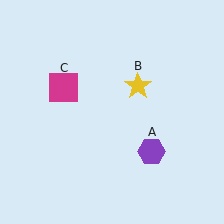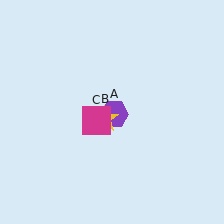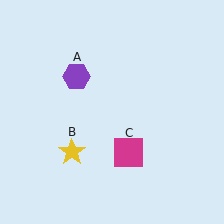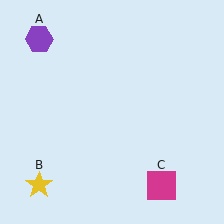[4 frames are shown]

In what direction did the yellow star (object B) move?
The yellow star (object B) moved down and to the left.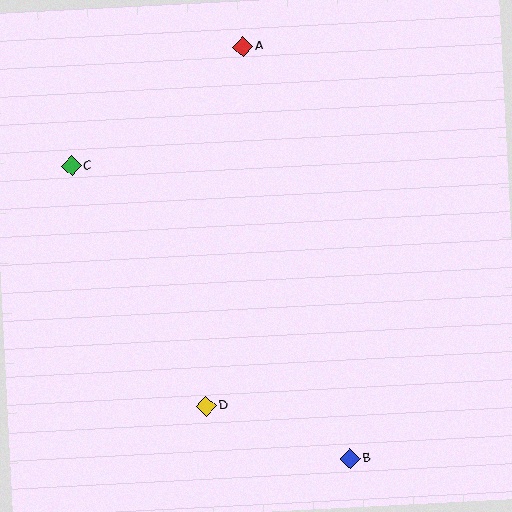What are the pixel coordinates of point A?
Point A is at (243, 47).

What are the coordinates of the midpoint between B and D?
The midpoint between B and D is at (278, 432).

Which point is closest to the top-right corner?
Point A is closest to the top-right corner.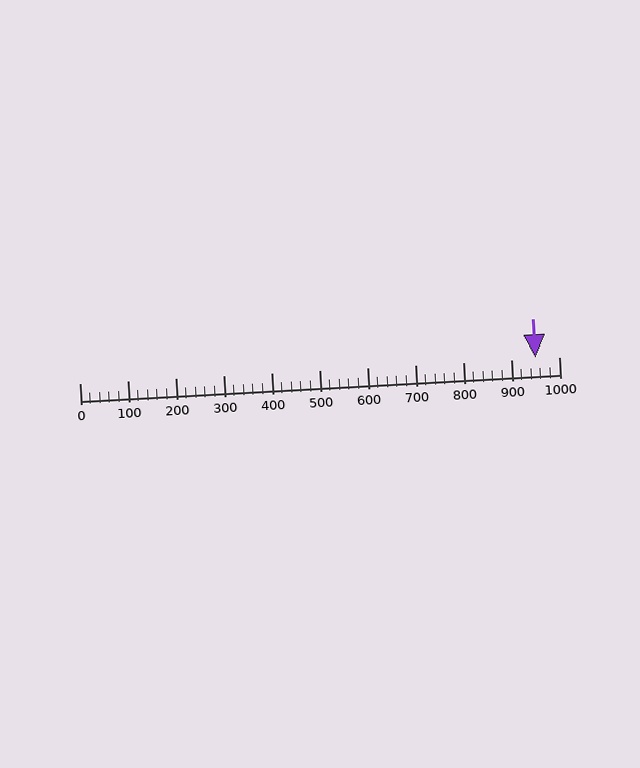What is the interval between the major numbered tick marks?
The major tick marks are spaced 100 units apart.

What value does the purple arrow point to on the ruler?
The purple arrow points to approximately 952.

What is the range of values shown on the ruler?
The ruler shows values from 0 to 1000.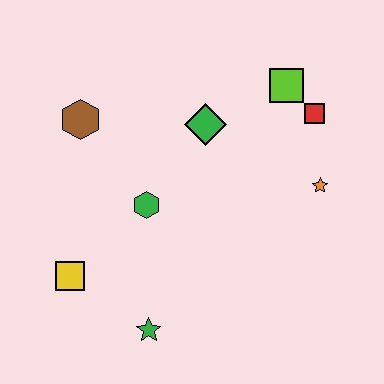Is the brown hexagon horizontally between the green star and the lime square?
No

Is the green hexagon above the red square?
No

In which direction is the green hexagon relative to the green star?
The green hexagon is above the green star.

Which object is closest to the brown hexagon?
The green hexagon is closest to the brown hexagon.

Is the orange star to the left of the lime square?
No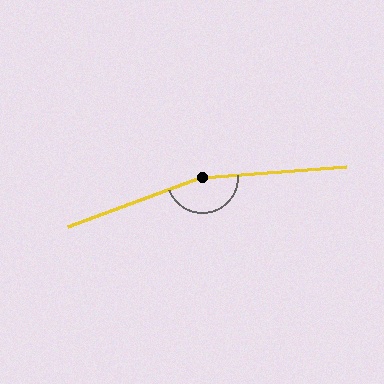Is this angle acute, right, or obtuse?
It is obtuse.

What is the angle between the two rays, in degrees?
Approximately 164 degrees.